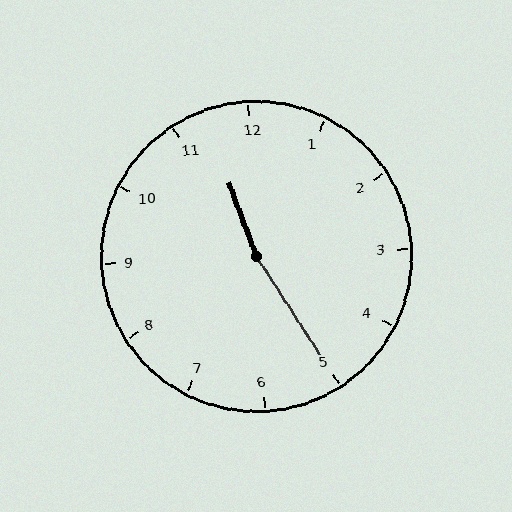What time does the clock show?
11:25.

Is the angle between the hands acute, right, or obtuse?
It is obtuse.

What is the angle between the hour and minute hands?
Approximately 168 degrees.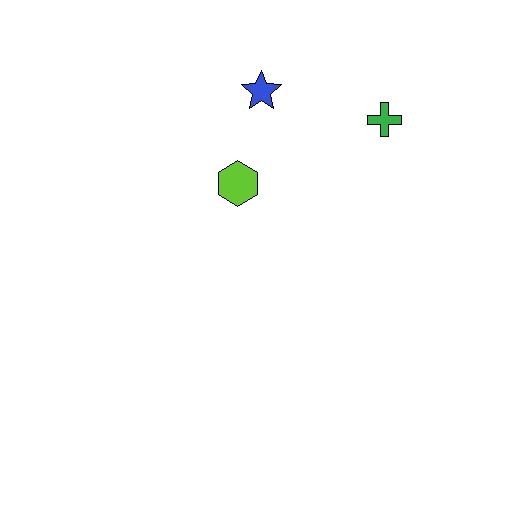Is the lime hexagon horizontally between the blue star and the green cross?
No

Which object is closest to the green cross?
The blue star is closest to the green cross.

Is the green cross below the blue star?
Yes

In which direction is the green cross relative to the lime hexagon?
The green cross is to the right of the lime hexagon.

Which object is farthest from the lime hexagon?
The green cross is farthest from the lime hexagon.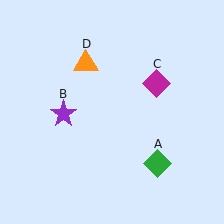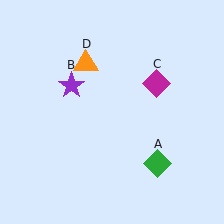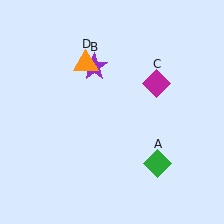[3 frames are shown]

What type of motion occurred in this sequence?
The purple star (object B) rotated clockwise around the center of the scene.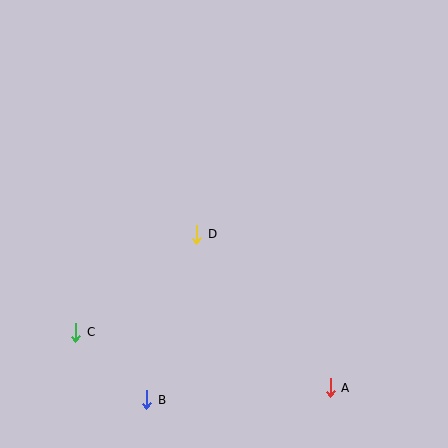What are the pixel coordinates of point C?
Point C is at (76, 332).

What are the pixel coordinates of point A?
Point A is at (330, 388).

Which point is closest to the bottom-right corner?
Point A is closest to the bottom-right corner.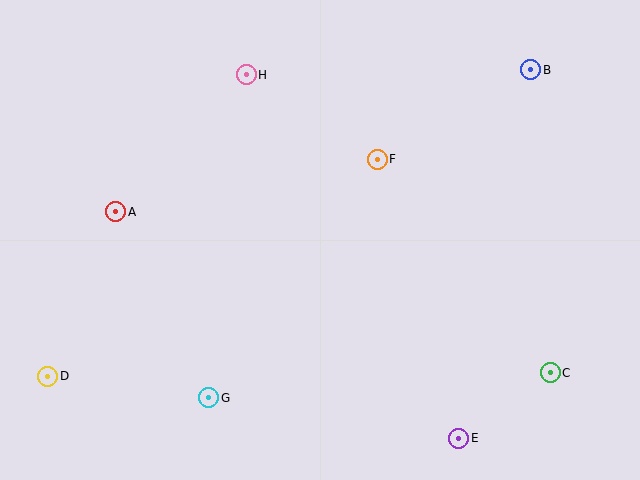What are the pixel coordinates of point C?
Point C is at (550, 373).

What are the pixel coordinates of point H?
Point H is at (246, 75).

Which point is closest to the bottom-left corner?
Point D is closest to the bottom-left corner.